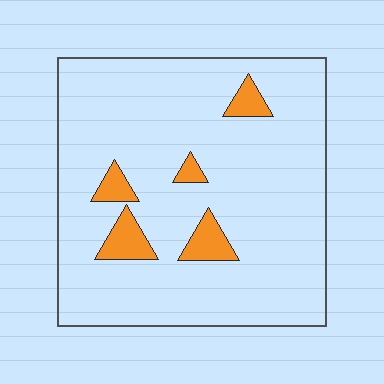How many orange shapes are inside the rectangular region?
5.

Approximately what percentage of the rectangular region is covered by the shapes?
Approximately 10%.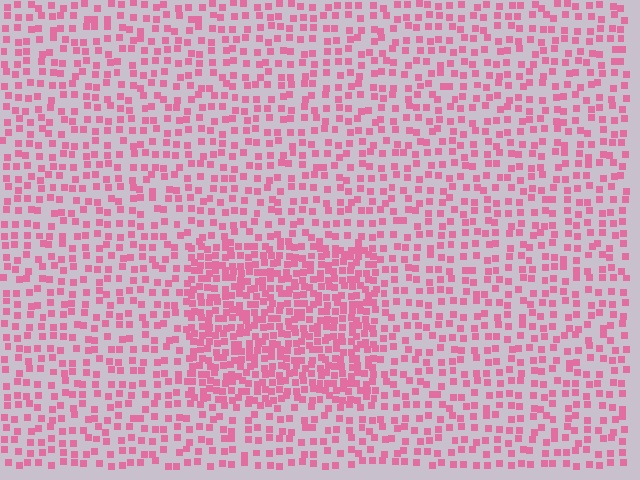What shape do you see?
I see a rectangle.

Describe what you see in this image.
The image contains small pink elements arranged at two different densities. A rectangle-shaped region is visible where the elements are more densely packed than the surrounding area.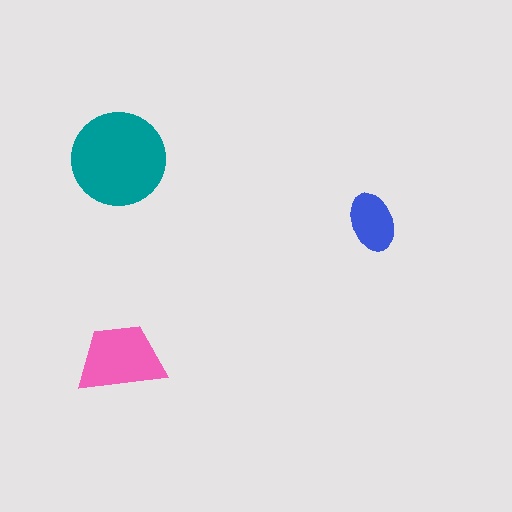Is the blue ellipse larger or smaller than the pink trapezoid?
Smaller.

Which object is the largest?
The teal circle.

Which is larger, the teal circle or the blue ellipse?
The teal circle.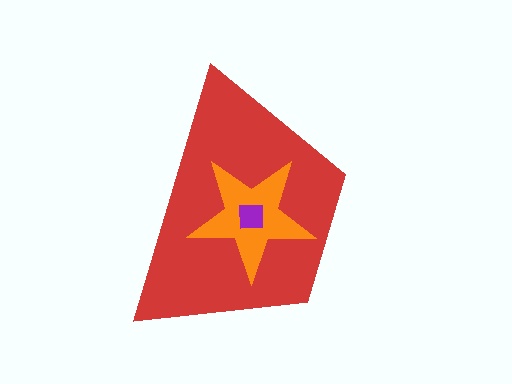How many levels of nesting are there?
3.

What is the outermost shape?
The red trapezoid.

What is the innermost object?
The purple square.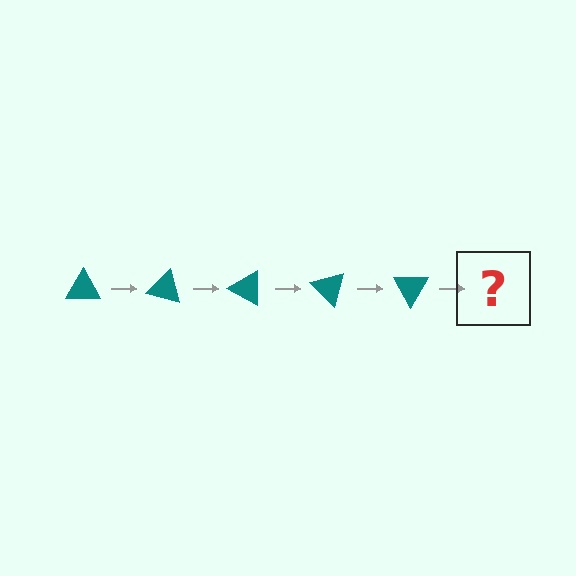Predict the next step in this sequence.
The next step is a teal triangle rotated 75 degrees.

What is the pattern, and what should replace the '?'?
The pattern is that the triangle rotates 15 degrees each step. The '?' should be a teal triangle rotated 75 degrees.